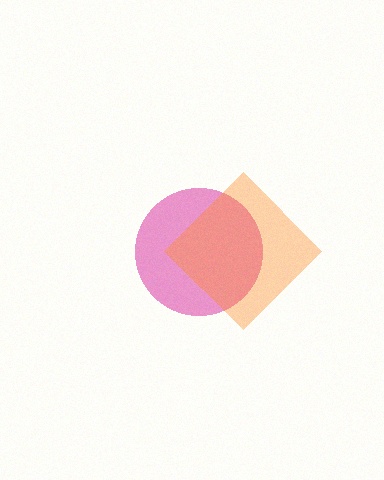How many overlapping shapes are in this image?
There are 2 overlapping shapes in the image.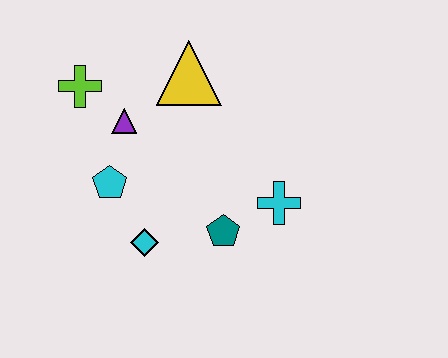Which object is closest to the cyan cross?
The teal pentagon is closest to the cyan cross.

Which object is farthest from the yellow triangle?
The cyan diamond is farthest from the yellow triangle.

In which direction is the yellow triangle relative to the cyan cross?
The yellow triangle is above the cyan cross.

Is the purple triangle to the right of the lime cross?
Yes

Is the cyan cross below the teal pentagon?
No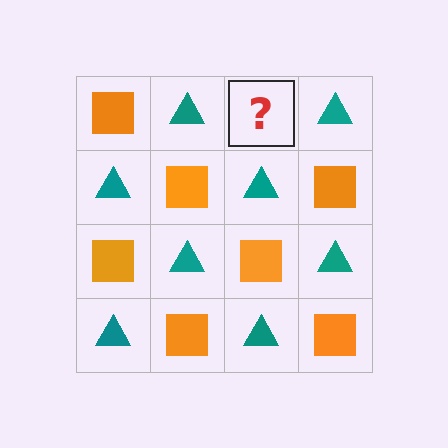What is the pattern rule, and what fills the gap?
The rule is that it alternates orange square and teal triangle in a checkerboard pattern. The gap should be filled with an orange square.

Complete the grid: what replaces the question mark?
The question mark should be replaced with an orange square.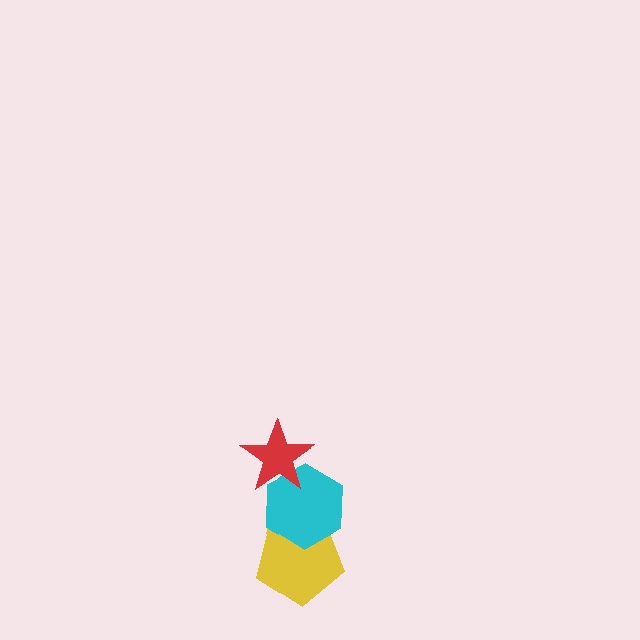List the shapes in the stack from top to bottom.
From top to bottom: the red star, the cyan hexagon, the yellow pentagon.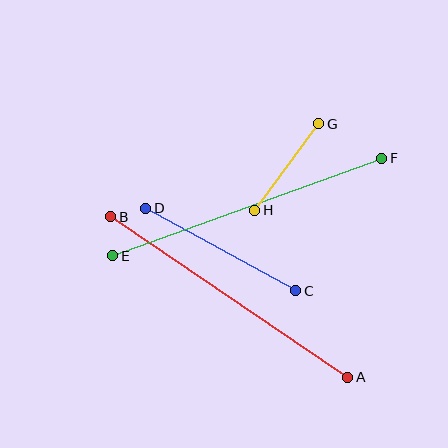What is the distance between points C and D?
The distance is approximately 171 pixels.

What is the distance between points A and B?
The distance is approximately 286 pixels.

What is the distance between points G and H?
The distance is approximately 108 pixels.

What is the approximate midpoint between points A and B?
The midpoint is at approximately (229, 297) pixels.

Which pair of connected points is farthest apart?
Points E and F are farthest apart.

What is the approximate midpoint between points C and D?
The midpoint is at approximately (221, 250) pixels.